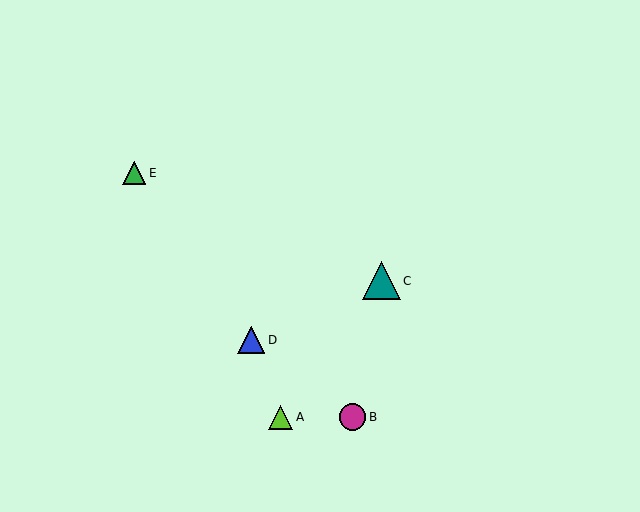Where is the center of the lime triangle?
The center of the lime triangle is at (281, 417).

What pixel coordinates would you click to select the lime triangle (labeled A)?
Click at (281, 417) to select the lime triangle A.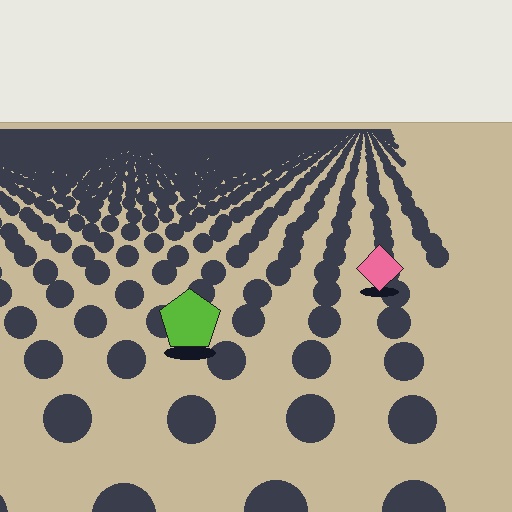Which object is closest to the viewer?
The lime pentagon is closest. The texture marks near it are larger and more spread out.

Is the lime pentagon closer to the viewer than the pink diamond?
Yes. The lime pentagon is closer — you can tell from the texture gradient: the ground texture is coarser near it.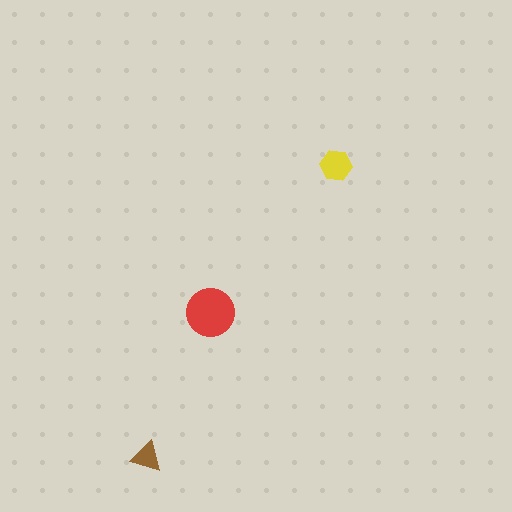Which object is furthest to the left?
The brown triangle is leftmost.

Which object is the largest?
The red circle.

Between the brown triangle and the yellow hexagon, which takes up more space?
The yellow hexagon.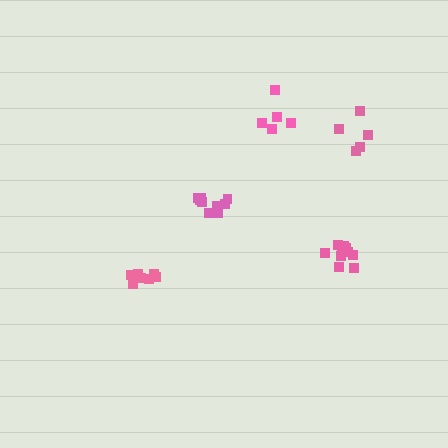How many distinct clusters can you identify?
There are 5 distinct clusters.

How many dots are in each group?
Group 1: 7 dots, Group 2: 9 dots, Group 3: 5 dots, Group 4: 11 dots, Group 5: 5 dots (37 total).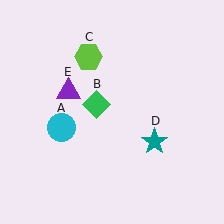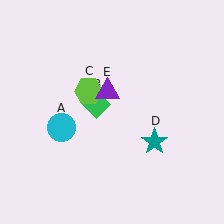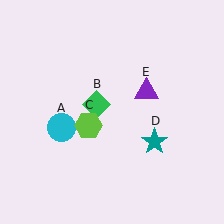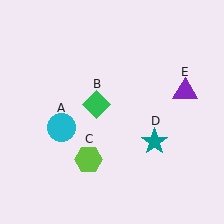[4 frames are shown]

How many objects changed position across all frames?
2 objects changed position: lime hexagon (object C), purple triangle (object E).